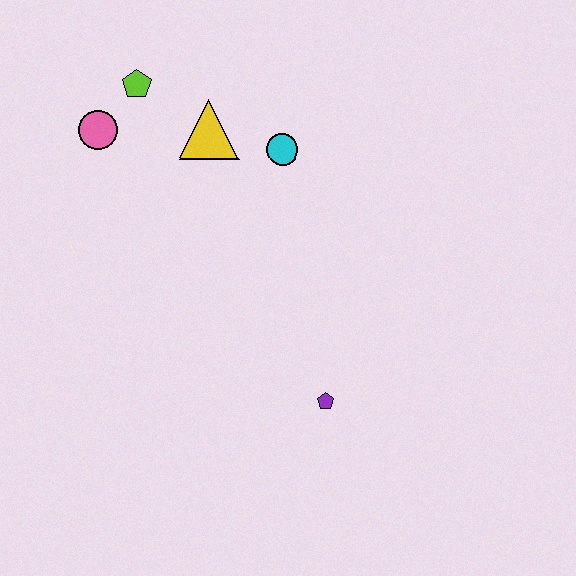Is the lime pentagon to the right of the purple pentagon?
No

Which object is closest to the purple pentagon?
The cyan circle is closest to the purple pentagon.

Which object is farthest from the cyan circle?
The purple pentagon is farthest from the cyan circle.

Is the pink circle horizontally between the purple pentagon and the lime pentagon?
No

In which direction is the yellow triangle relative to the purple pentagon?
The yellow triangle is above the purple pentagon.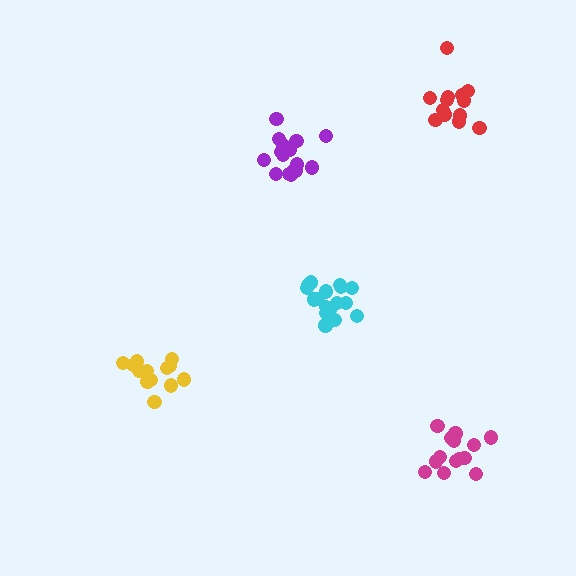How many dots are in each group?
Group 1: 14 dots, Group 2: 17 dots, Group 3: 17 dots, Group 4: 13 dots, Group 5: 13 dots (74 total).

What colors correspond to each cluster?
The clusters are colored: magenta, cyan, purple, yellow, red.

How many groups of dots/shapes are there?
There are 5 groups.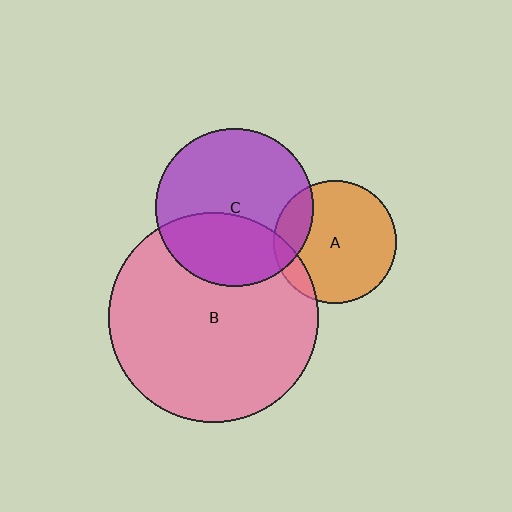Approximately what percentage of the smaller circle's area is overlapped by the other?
Approximately 35%.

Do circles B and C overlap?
Yes.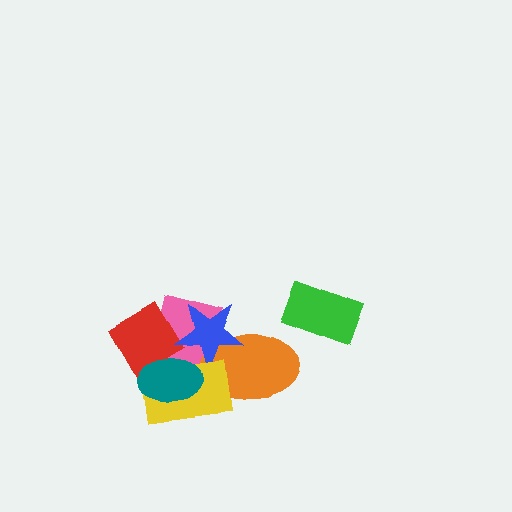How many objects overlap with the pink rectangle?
5 objects overlap with the pink rectangle.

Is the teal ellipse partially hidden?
No, no other shape covers it.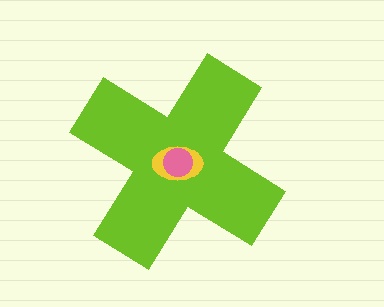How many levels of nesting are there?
3.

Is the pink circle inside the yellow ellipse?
Yes.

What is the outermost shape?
The lime cross.